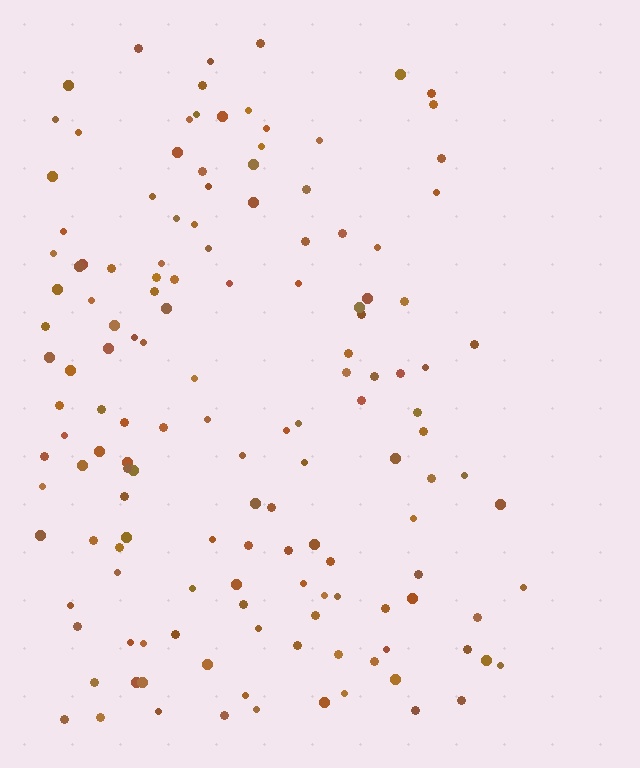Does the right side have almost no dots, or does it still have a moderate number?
Still a moderate number, just noticeably fewer than the left.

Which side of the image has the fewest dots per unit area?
The right.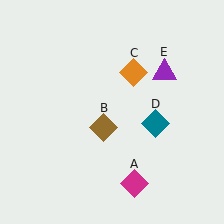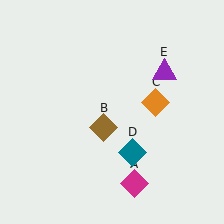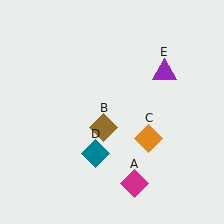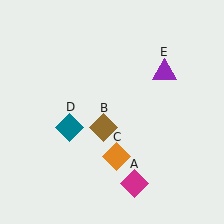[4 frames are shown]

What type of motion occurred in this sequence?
The orange diamond (object C), teal diamond (object D) rotated clockwise around the center of the scene.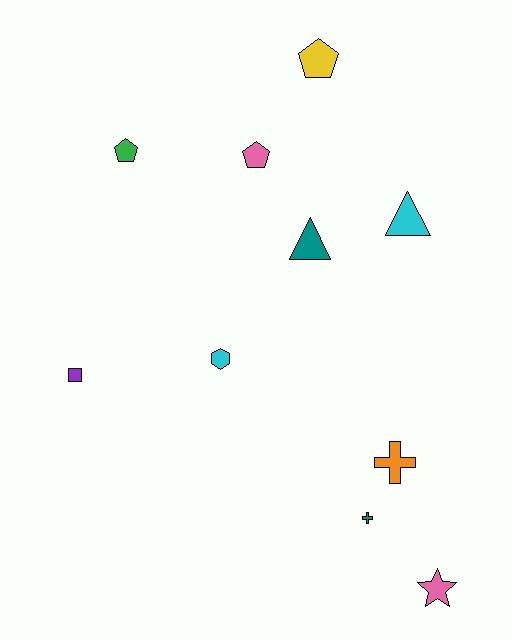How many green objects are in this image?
There is 1 green object.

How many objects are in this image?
There are 10 objects.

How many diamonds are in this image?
There are no diamonds.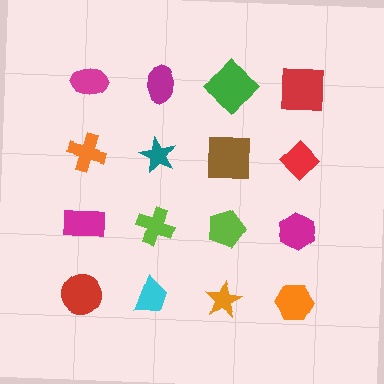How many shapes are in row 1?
4 shapes.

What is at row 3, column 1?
A magenta rectangle.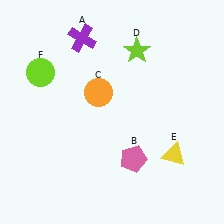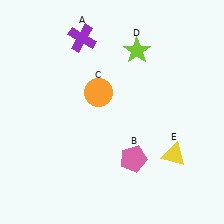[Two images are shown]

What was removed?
The lime circle (F) was removed in Image 2.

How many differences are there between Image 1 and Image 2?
There is 1 difference between the two images.